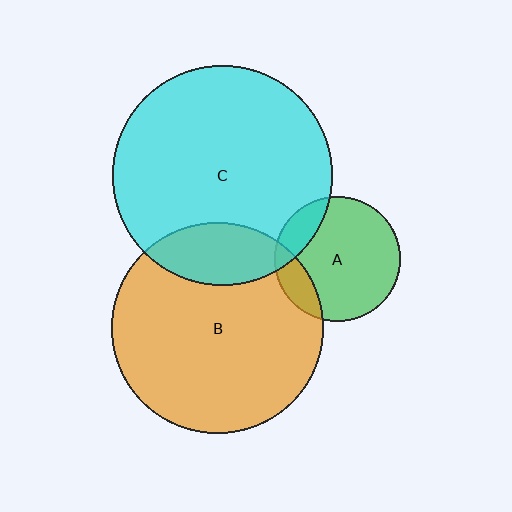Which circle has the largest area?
Circle C (cyan).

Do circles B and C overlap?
Yes.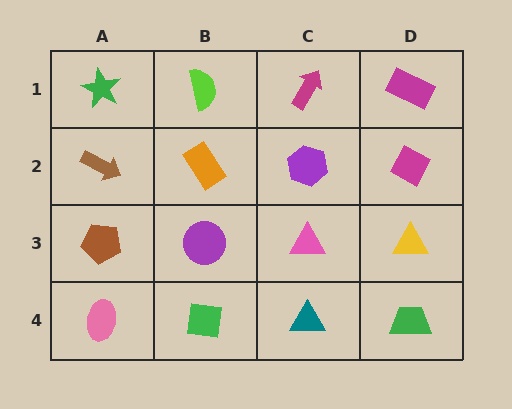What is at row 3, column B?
A purple circle.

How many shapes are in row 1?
4 shapes.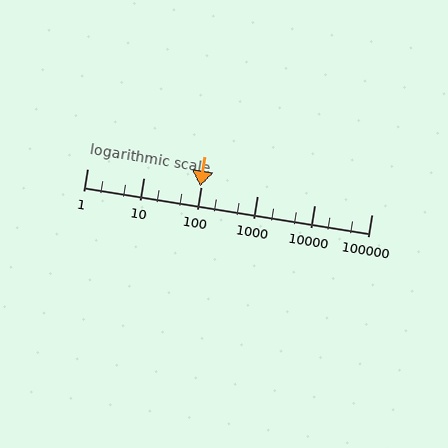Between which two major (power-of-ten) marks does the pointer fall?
The pointer is between 10 and 100.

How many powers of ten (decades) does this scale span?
The scale spans 5 decades, from 1 to 100000.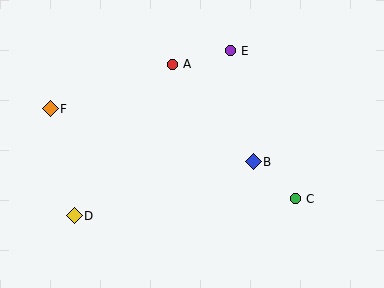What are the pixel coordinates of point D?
Point D is at (74, 216).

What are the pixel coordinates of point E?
Point E is at (231, 51).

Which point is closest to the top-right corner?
Point E is closest to the top-right corner.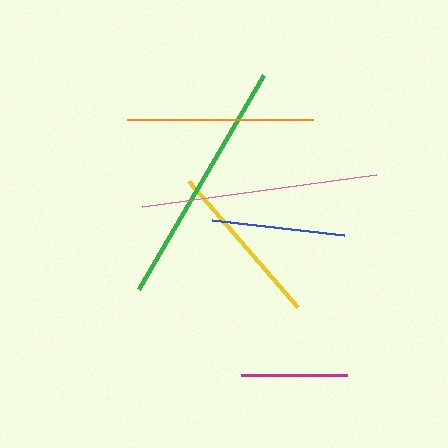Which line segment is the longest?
The green line is the longest at approximately 248 pixels.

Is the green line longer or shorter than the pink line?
The green line is longer than the pink line.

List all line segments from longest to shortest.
From longest to shortest: green, pink, orange, yellow, blue, magenta.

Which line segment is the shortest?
The magenta line is the shortest at approximately 106 pixels.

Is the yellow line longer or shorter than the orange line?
The orange line is longer than the yellow line.